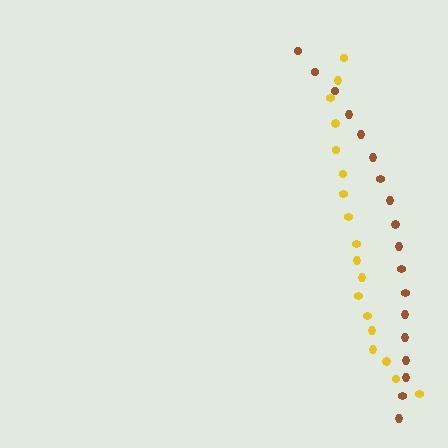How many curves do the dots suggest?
There are 2 distinct paths.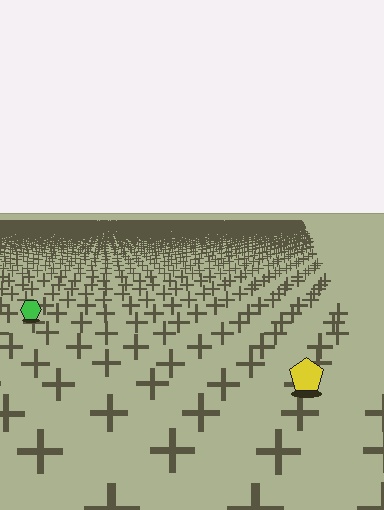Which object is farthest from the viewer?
The green hexagon is farthest from the viewer. It appears smaller and the ground texture around it is denser.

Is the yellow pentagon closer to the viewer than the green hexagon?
Yes. The yellow pentagon is closer — you can tell from the texture gradient: the ground texture is coarser near it.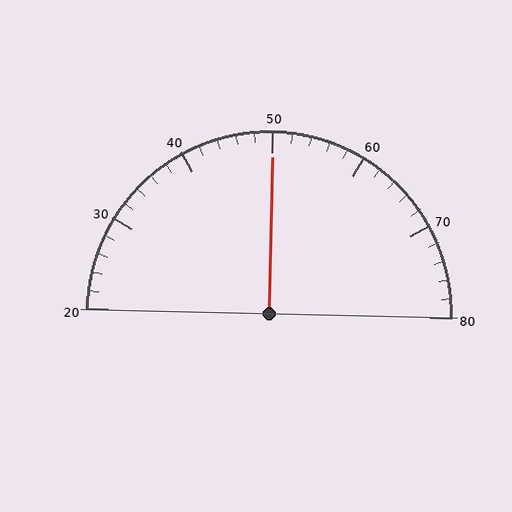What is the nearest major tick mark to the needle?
The nearest major tick mark is 50.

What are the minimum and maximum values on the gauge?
The gauge ranges from 20 to 80.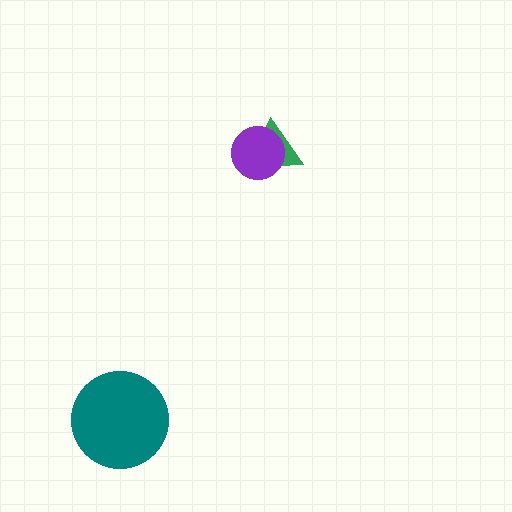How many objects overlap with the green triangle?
1 object overlaps with the green triangle.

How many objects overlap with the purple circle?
1 object overlaps with the purple circle.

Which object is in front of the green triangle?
The purple circle is in front of the green triangle.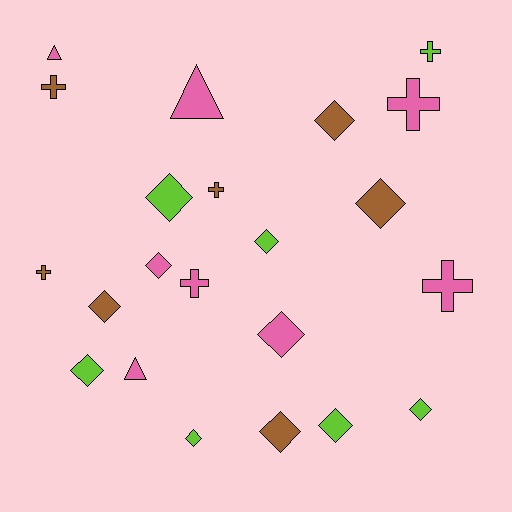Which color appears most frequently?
Pink, with 8 objects.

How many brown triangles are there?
There are no brown triangles.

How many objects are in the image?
There are 22 objects.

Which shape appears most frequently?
Diamond, with 12 objects.